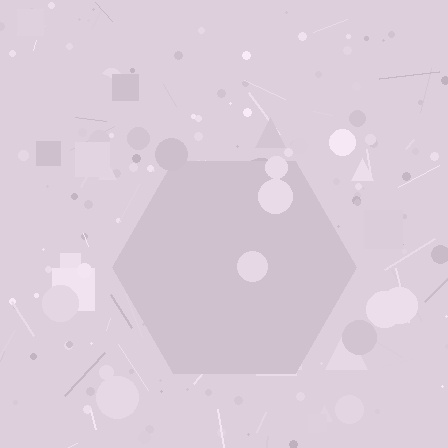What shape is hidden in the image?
A hexagon is hidden in the image.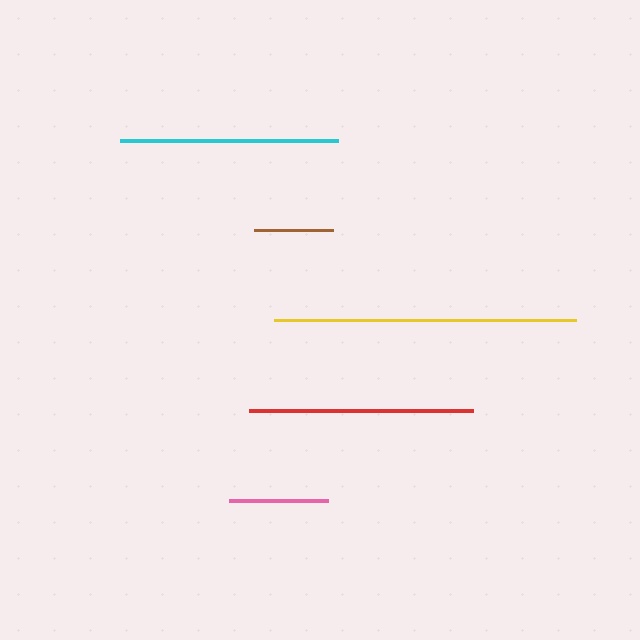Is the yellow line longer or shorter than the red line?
The yellow line is longer than the red line.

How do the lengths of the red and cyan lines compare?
The red and cyan lines are approximately the same length.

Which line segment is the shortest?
The brown line is the shortest at approximately 80 pixels.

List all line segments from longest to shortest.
From longest to shortest: yellow, red, cyan, pink, brown.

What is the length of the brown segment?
The brown segment is approximately 80 pixels long.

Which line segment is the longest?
The yellow line is the longest at approximately 302 pixels.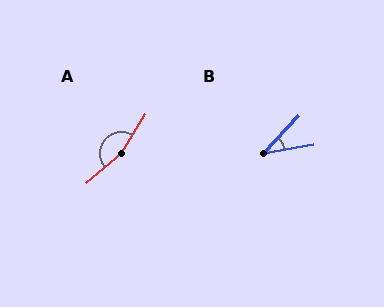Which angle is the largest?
A, at approximately 161 degrees.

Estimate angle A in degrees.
Approximately 161 degrees.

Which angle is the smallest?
B, at approximately 37 degrees.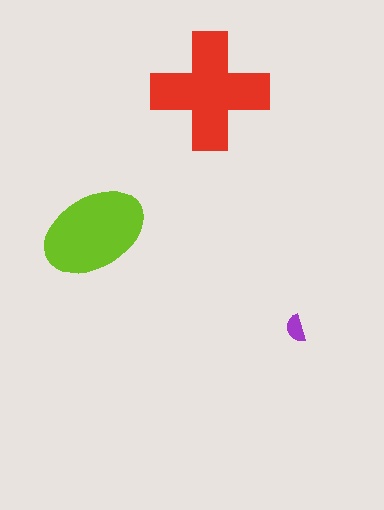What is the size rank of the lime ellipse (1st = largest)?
2nd.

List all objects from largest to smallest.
The red cross, the lime ellipse, the purple semicircle.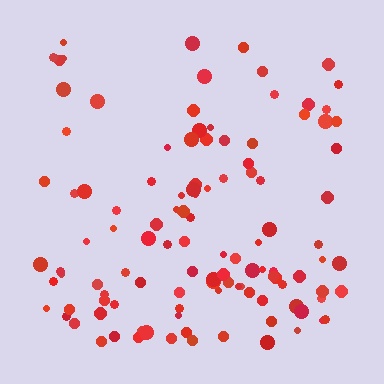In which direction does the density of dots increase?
From top to bottom, with the bottom side densest.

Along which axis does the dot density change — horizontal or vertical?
Vertical.